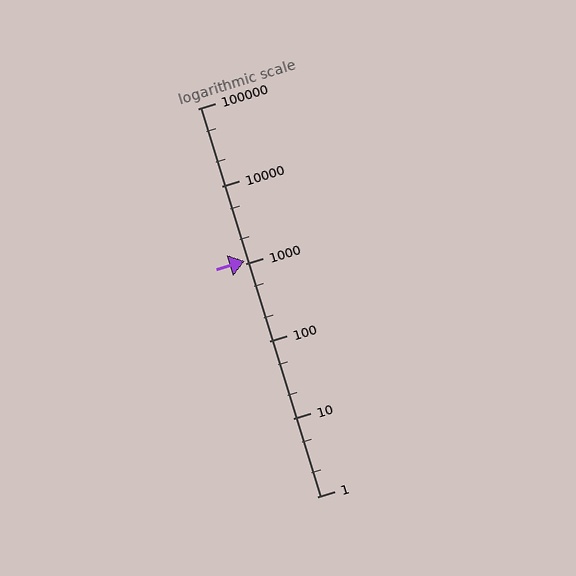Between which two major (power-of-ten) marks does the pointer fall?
The pointer is between 1000 and 10000.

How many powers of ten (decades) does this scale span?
The scale spans 5 decades, from 1 to 100000.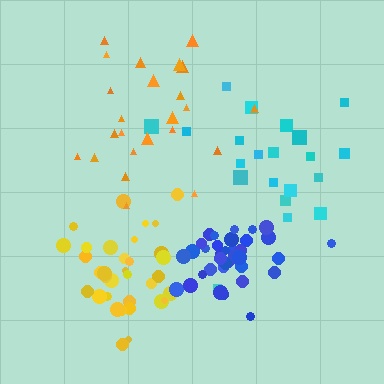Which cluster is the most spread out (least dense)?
Cyan.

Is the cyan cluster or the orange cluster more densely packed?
Orange.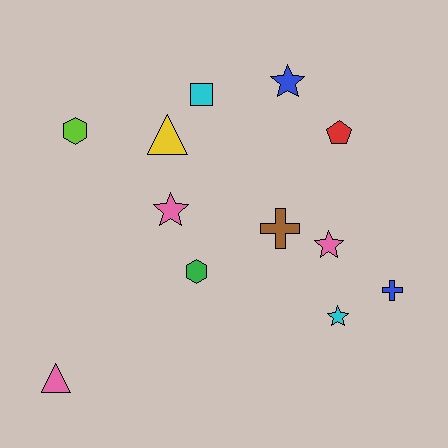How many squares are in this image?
There is 1 square.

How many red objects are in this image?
There is 1 red object.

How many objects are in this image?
There are 12 objects.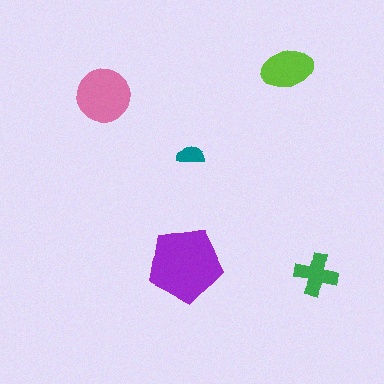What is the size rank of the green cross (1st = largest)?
4th.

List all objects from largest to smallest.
The purple pentagon, the pink circle, the lime ellipse, the green cross, the teal semicircle.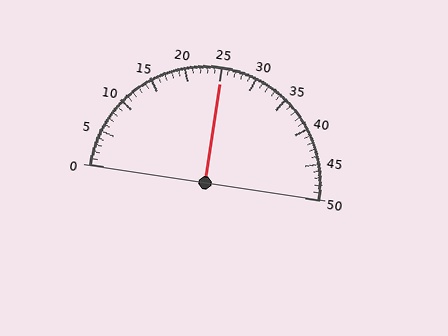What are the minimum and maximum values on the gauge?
The gauge ranges from 0 to 50.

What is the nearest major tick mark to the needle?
The nearest major tick mark is 25.